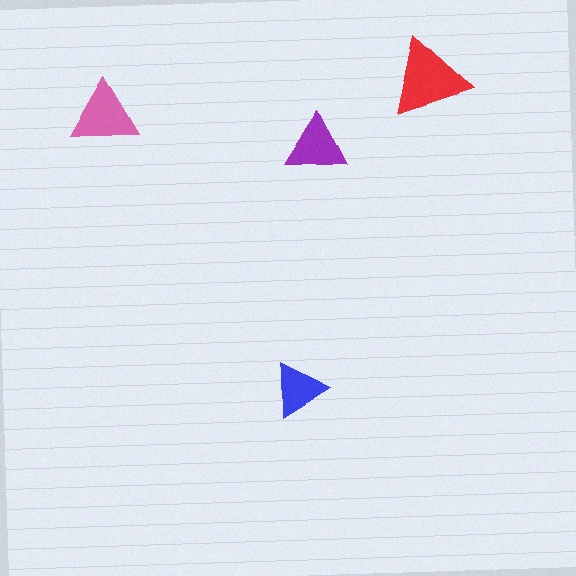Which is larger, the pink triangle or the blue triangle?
The pink one.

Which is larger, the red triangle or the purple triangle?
The red one.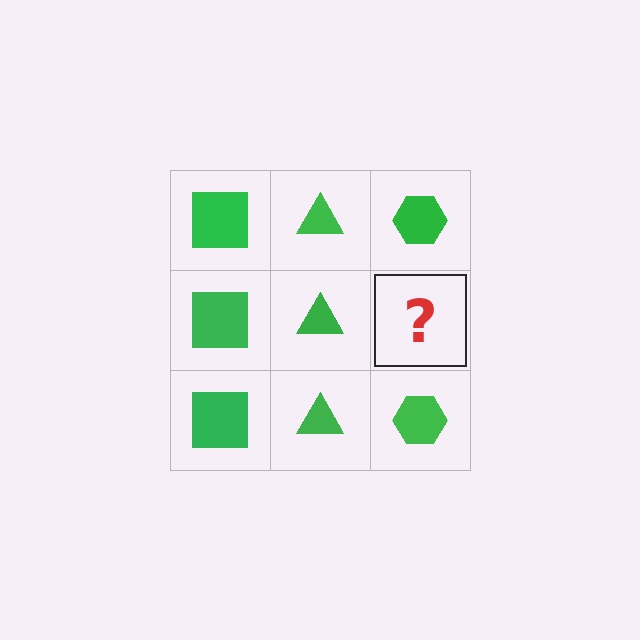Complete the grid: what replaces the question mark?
The question mark should be replaced with a green hexagon.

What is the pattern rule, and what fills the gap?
The rule is that each column has a consistent shape. The gap should be filled with a green hexagon.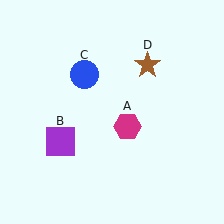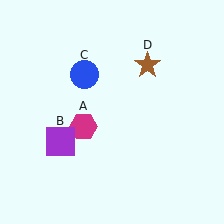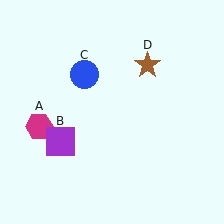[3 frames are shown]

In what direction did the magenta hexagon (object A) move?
The magenta hexagon (object A) moved left.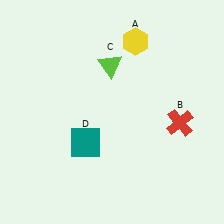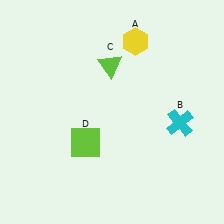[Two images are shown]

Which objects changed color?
B changed from red to cyan. D changed from teal to lime.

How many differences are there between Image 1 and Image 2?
There are 2 differences between the two images.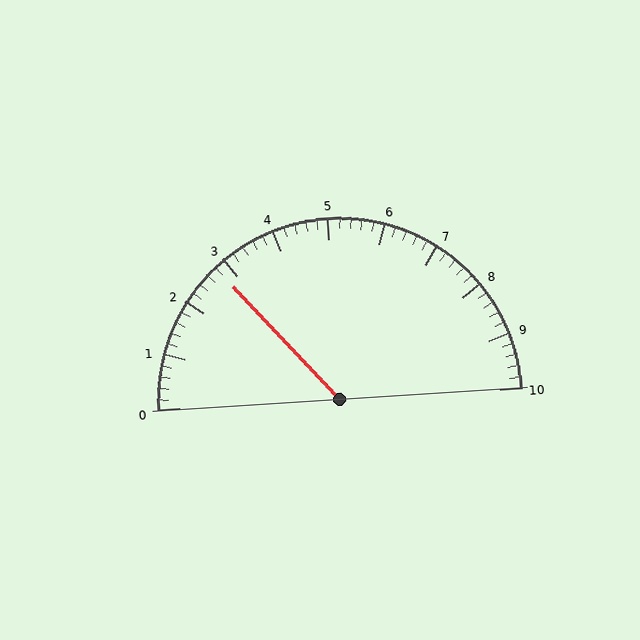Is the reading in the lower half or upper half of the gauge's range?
The reading is in the lower half of the range (0 to 10).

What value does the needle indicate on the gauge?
The needle indicates approximately 2.8.